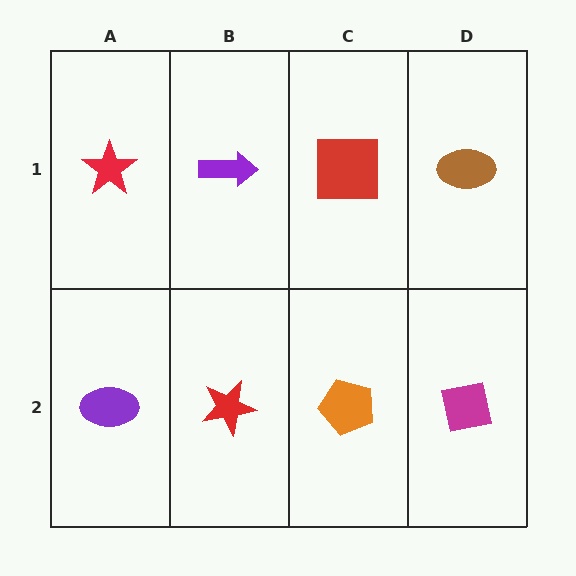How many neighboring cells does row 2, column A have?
2.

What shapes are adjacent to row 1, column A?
A purple ellipse (row 2, column A), a purple arrow (row 1, column B).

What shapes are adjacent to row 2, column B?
A purple arrow (row 1, column B), a purple ellipse (row 2, column A), an orange pentagon (row 2, column C).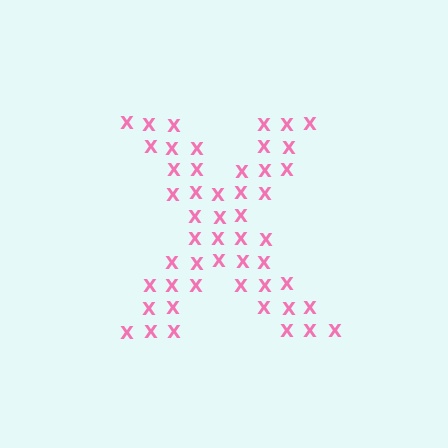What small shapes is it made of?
It is made of small letter X's.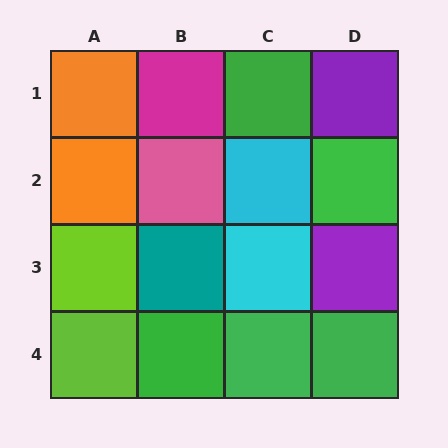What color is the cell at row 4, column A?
Lime.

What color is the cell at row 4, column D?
Green.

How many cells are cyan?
2 cells are cyan.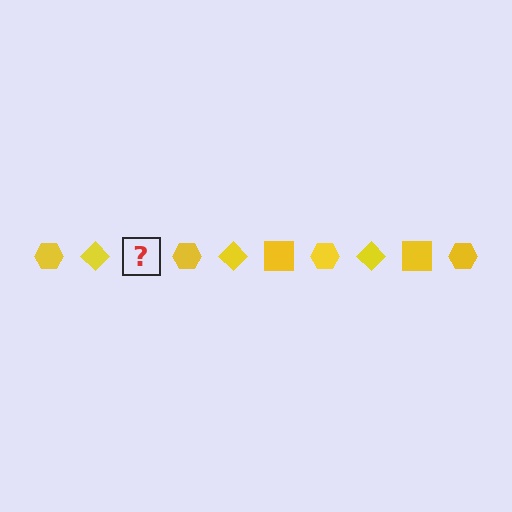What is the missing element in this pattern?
The missing element is a yellow square.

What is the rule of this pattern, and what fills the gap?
The rule is that the pattern cycles through hexagon, diamond, square shapes in yellow. The gap should be filled with a yellow square.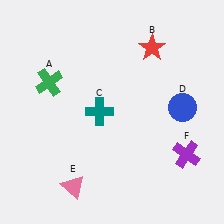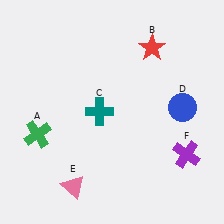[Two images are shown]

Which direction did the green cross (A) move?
The green cross (A) moved down.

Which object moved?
The green cross (A) moved down.